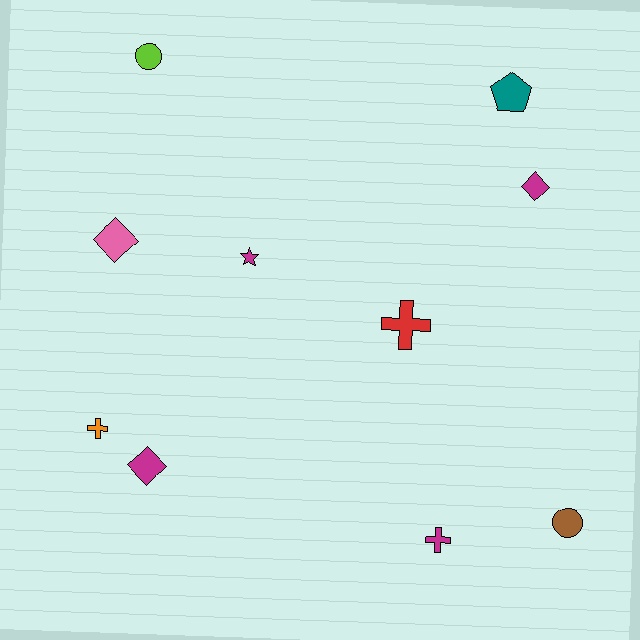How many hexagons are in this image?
There are no hexagons.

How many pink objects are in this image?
There is 1 pink object.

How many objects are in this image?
There are 10 objects.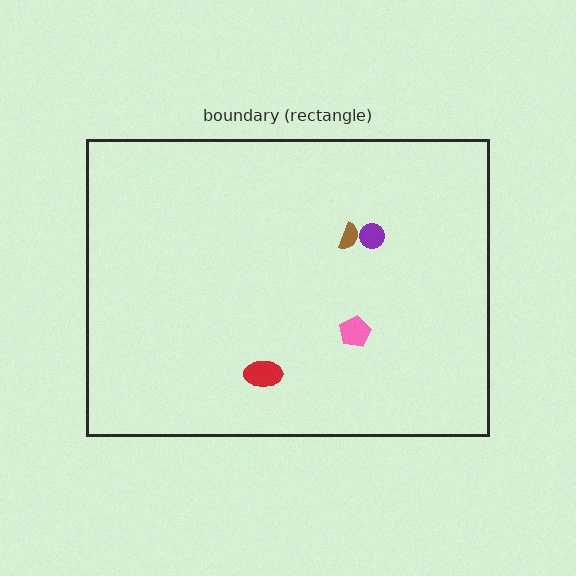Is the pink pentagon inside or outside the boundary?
Inside.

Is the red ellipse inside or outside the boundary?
Inside.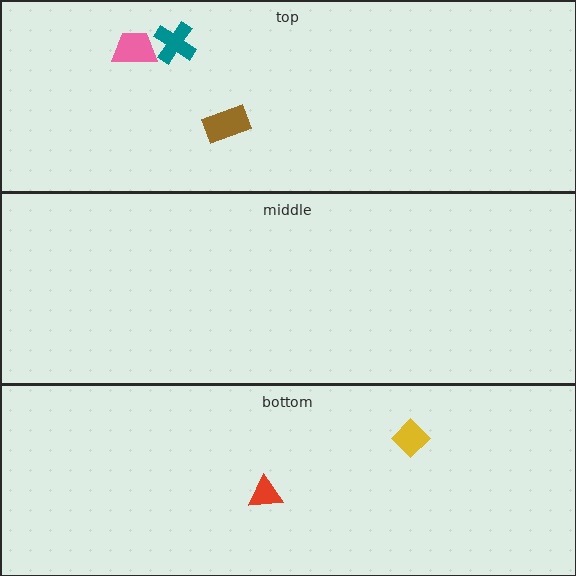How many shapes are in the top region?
3.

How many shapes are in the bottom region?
2.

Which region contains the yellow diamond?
The bottom region.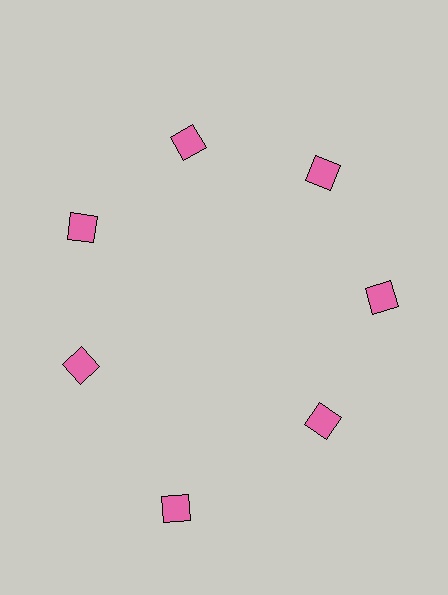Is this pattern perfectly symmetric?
No. The 7 pink squares are arranged in a ring, but one element near the 6 o'clock position is pushed outward from the center, breaking the 7-fold rotational symmetry.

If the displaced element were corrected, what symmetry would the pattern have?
It would have 7-fold rotational symmetry — the pattern would map onto itself every 51 degrees.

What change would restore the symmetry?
The symmetry would be restored by moving it inward, back onto the ring so that all 7 squares sit at equal angles and equal distance from the center.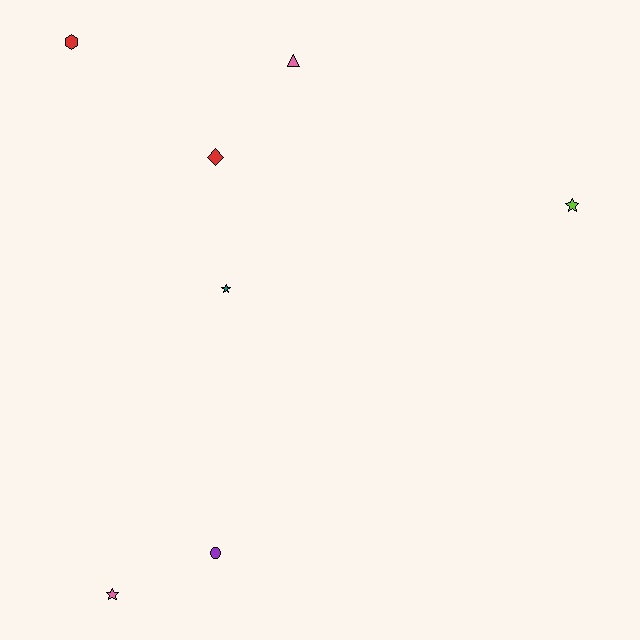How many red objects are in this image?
There are 2 red objects.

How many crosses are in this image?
There are no crosses.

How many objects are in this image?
There are 7 objects.